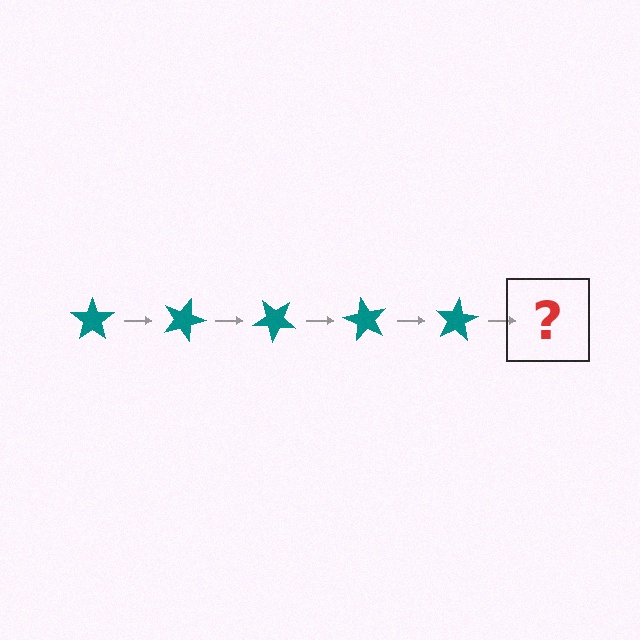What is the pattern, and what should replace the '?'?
The pattern is that the star rotates 20 degrees each step. The '?' should be a teal star rotated 100 degrees.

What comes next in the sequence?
The next element should be a teal star rotated 100 degrees.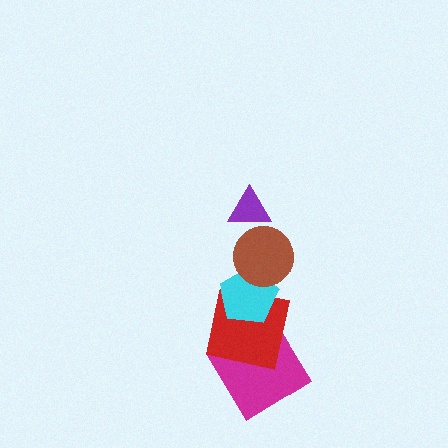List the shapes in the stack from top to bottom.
From top to bottom: the purple triangle, the brown circle, the cyan pentagon, the red square, the magenta diamond.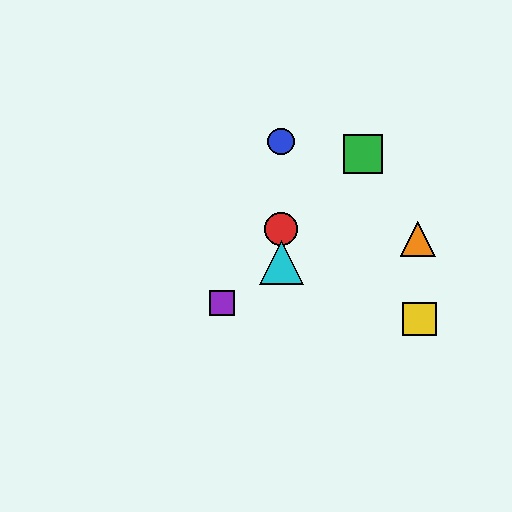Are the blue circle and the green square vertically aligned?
No, the blue circle is at x≈281 and the green square is at x≈363.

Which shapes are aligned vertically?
The red circle, the blue circle, the cyan triangle are aligned vertically.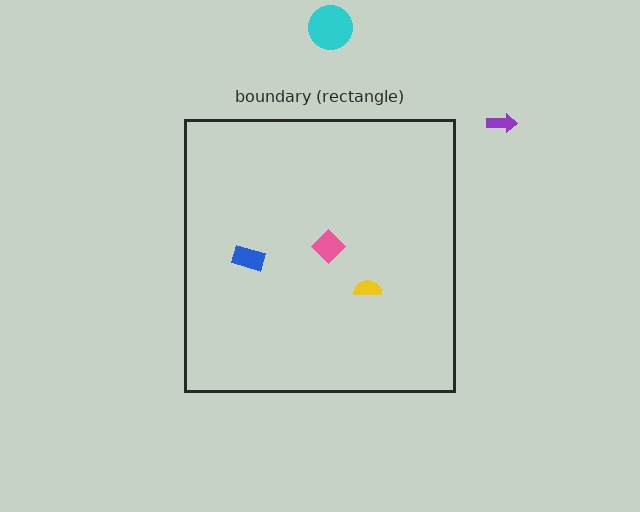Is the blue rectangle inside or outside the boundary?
Inside.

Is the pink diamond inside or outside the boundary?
Inside.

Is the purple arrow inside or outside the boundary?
Outside.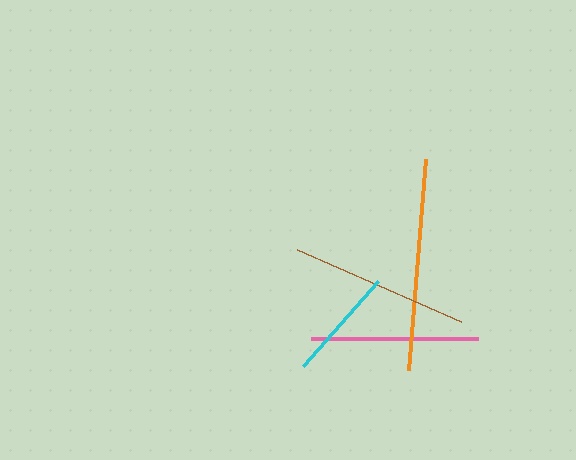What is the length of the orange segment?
The orange segment is approximately 212 pixels long.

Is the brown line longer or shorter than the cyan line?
The brown line is longer than the cyan line.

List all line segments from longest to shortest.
From longest to shortest: orange, brown, pink, cyan.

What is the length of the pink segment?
The pink segment is approximately 168 pixels long.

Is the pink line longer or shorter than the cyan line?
The pink line is longer than the cyan line.